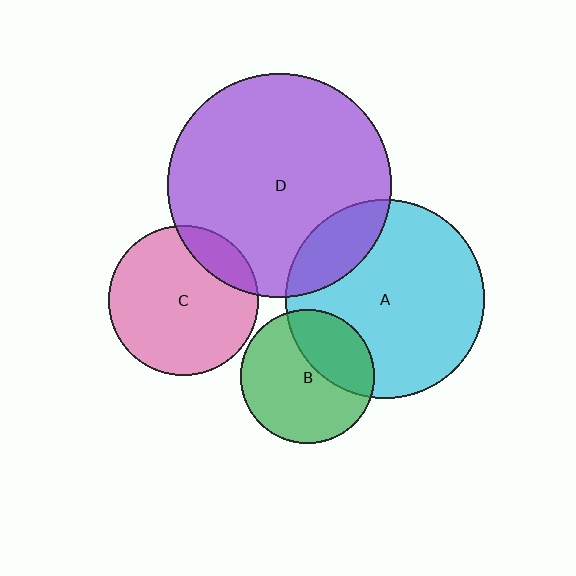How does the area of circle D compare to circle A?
Approximately 1.3 times.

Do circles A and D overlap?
Yes.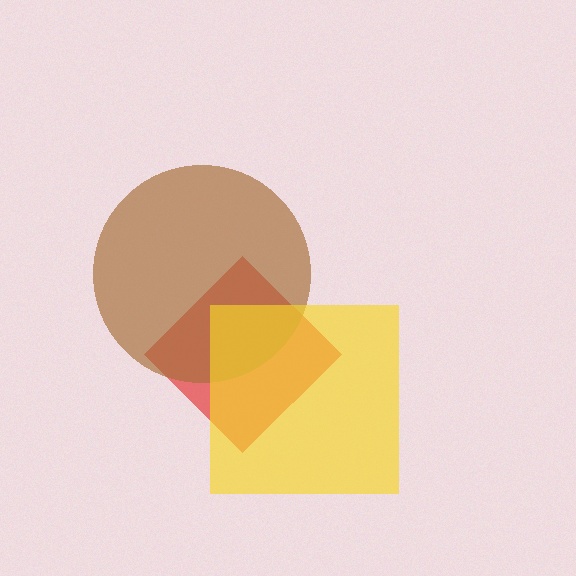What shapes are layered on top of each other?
The layered shapes are: a red diamond, a brown circle, a yellow square.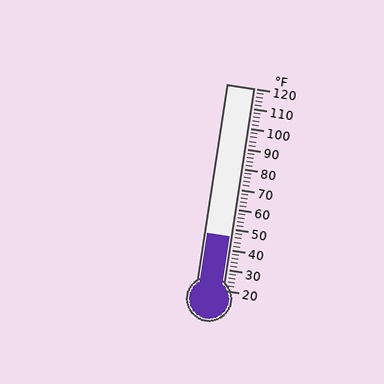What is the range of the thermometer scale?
The thermometer scale ranges from 20°F to 120°F.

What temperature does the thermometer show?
The thermometer shows approximately 46°F.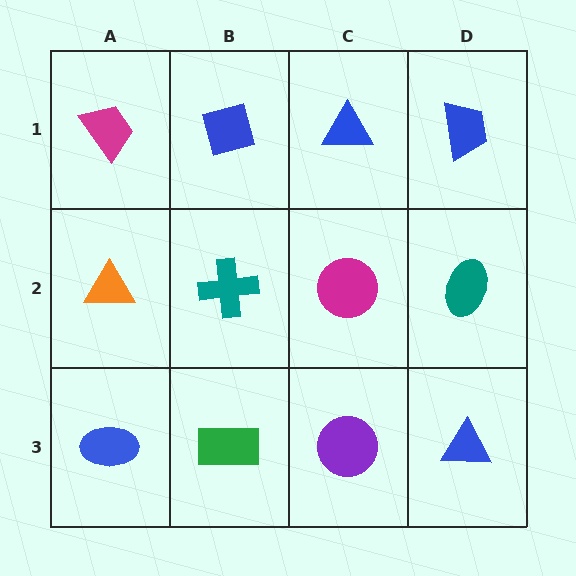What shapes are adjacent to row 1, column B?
A teal cross (row 2, column B), a magenta trapezoid (row 1, column A), a blue triangle (row 1, column C).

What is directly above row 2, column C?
A blue triangle.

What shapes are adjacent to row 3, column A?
An orange triangle (row 2, column A), a green rectangle (row 3, column B).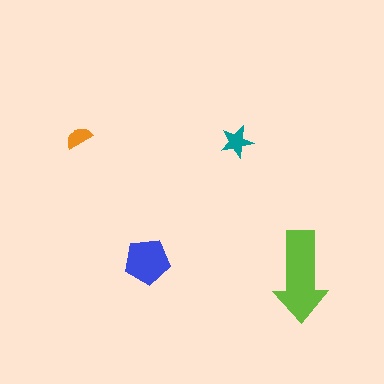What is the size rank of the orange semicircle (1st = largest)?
4th.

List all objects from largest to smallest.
The lime arrow, the blue pentagon, the teal star, the orange semicircle.